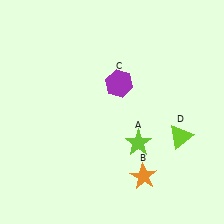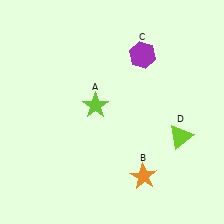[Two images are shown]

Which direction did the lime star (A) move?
The lime star (A) moved left.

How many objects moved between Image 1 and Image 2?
2 objects moved between the two images.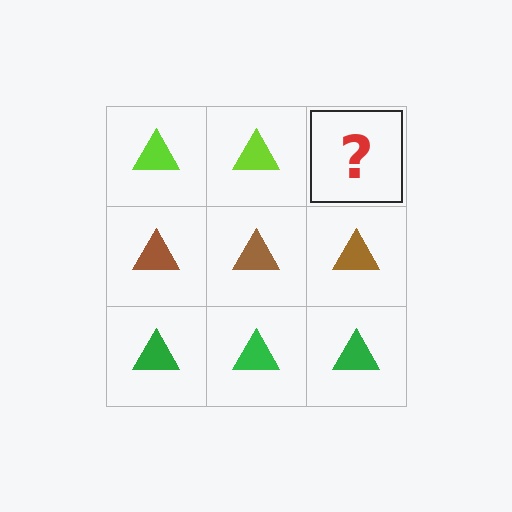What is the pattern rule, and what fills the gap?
The rule is that each row has a consistent color. The gap should be filled with a lime triangle.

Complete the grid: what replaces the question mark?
The question mark should be replaced with a lime triangle.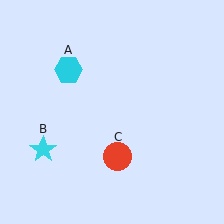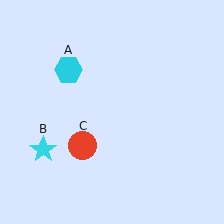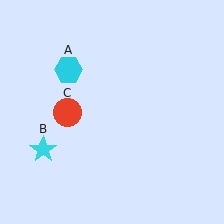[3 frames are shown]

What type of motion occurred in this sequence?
The red circle (object C) rotated clockwise around the center of the scene.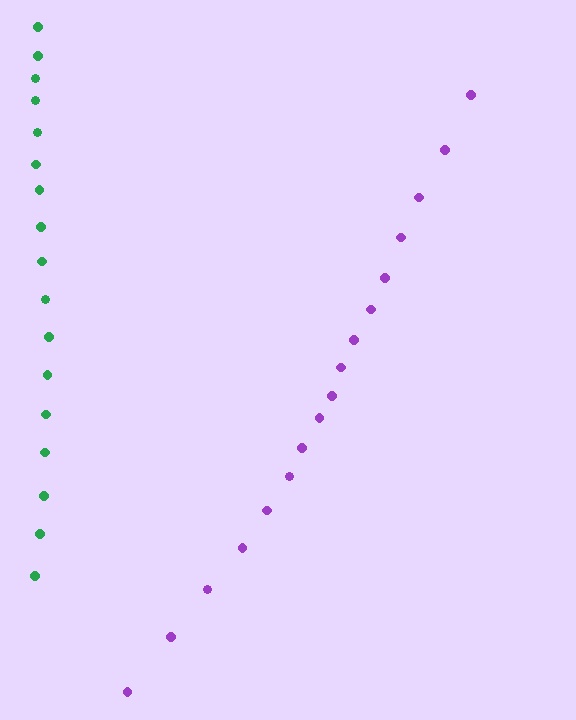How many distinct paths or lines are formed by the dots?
There are 2 distinct paths.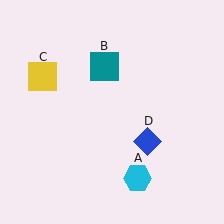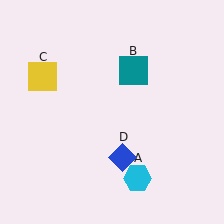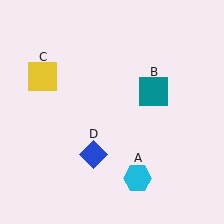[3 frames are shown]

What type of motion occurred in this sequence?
The teal square (object B), blue diamond (object D) rotated clockwise around the center of the scene.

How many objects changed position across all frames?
2 objects changed position: teal square (object B), blue diamond (object D).